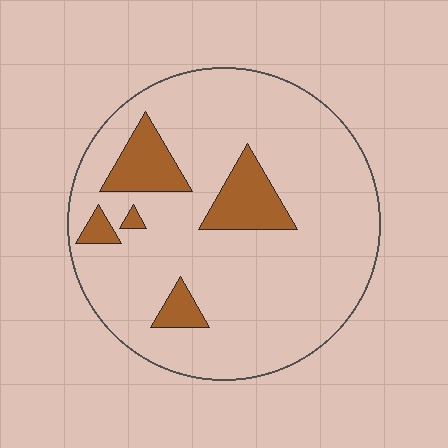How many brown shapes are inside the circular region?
5.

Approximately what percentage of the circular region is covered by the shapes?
Approximately 15%.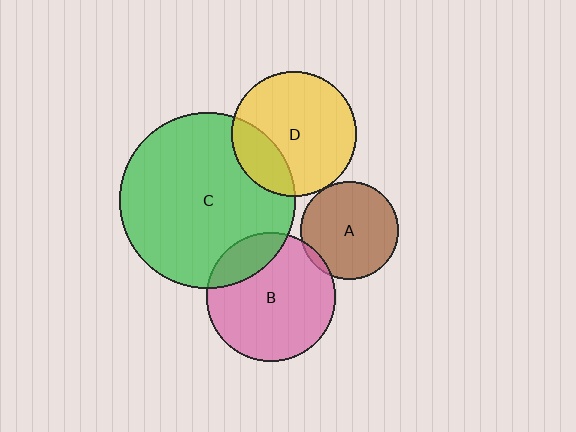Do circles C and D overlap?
Yes.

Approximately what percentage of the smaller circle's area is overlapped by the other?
Approximately 25%.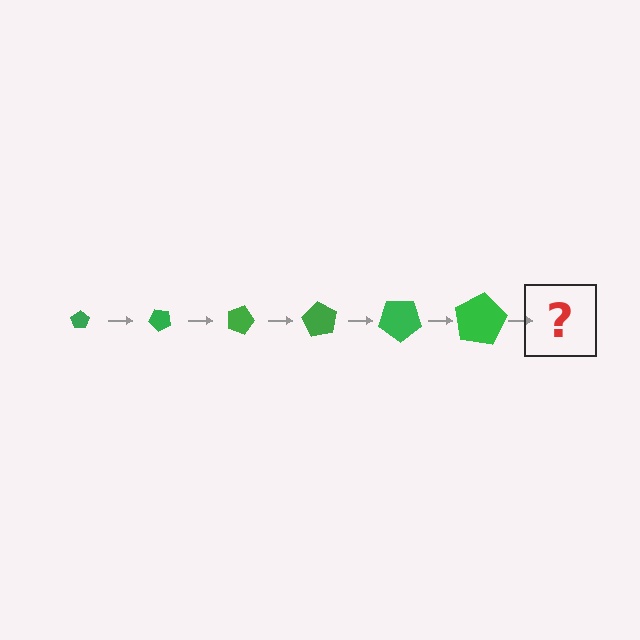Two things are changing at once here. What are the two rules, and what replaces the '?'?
The two rules are that the pentagon grows larger each step and it rotates 45 degrees each step. The '?' should be a pentagon, larger than the previous one and rotated 270 degrees from the start.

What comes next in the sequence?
The next element should be a pentagon, larger than the previous one and rotated 270 degrees from the start.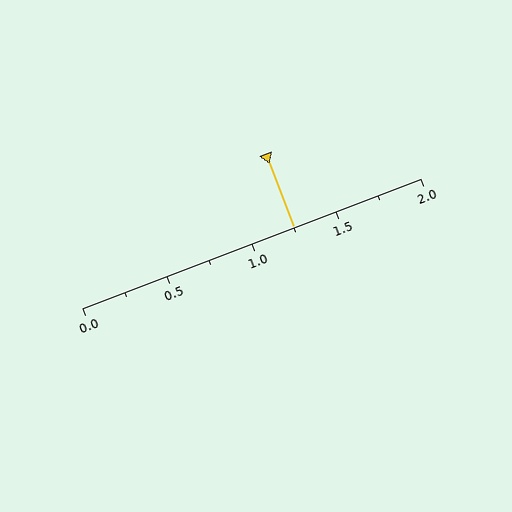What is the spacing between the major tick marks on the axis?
The major ticks are spaced 0.5 apart.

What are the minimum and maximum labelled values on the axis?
The axis runs from 0.0 to 2.0.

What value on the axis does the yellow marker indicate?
The marker indicates approximately 1.25.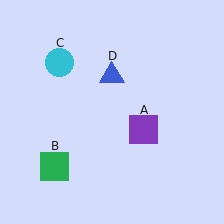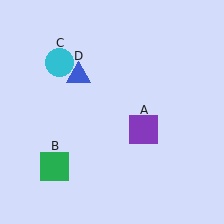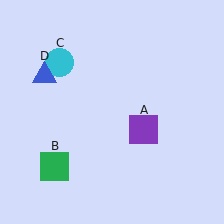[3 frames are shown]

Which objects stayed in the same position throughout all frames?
Purple square (object A) and green square (object B) and cyan circle (object C) remained stationary.